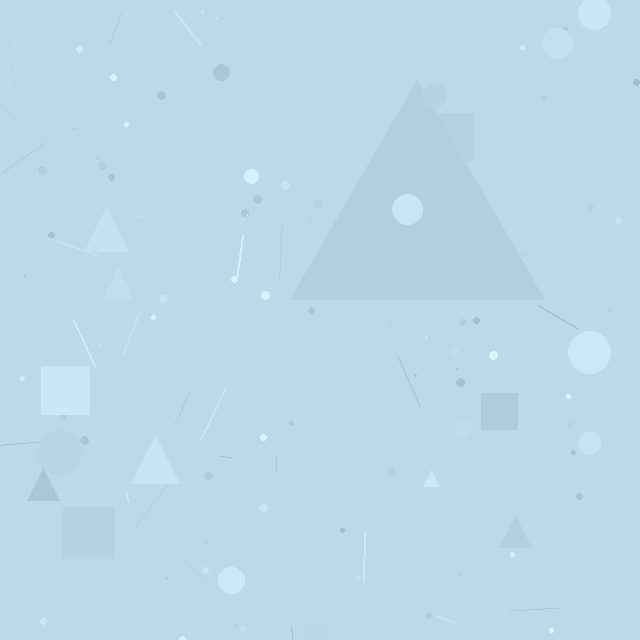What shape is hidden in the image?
A triangle is hidden in the image.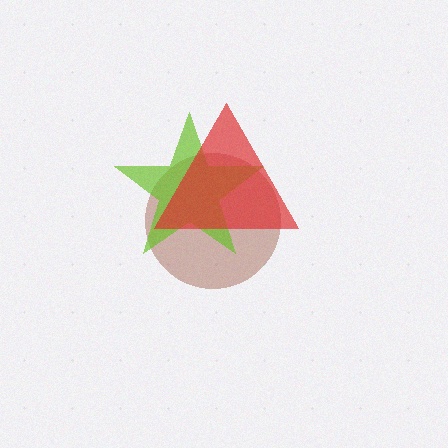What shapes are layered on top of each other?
The layered shapes are: a brown circle, a lime star, a red triangle.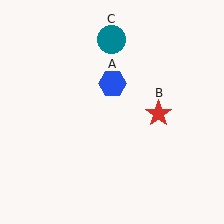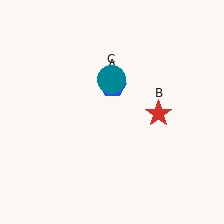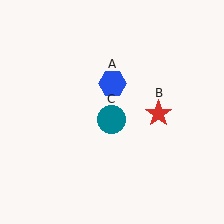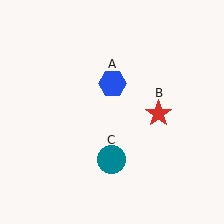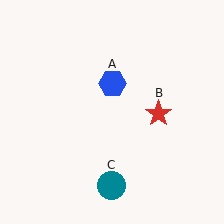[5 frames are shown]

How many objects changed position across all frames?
1 object changed position: teal circle (object C).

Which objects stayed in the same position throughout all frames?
Blue hexagon (object A) and red star (object B) remained stationary.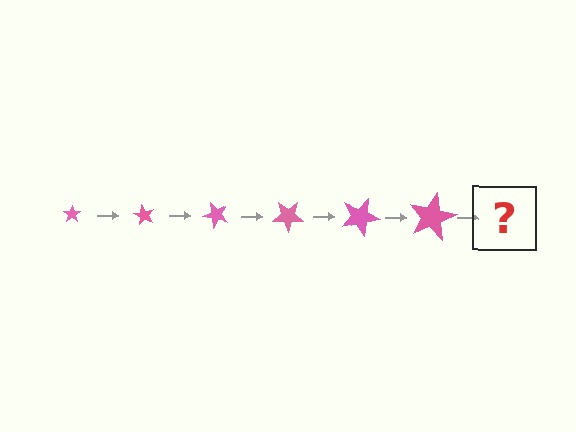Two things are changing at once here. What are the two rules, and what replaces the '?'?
The two rules are that the star grows larger each step and it rotates 60 degrees each step. The '?' should be a star, larger than the previous one and rotated 360 degrees from the start.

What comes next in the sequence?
The next element should be a star, larger than the previous one and rotated 360 degrees from the start.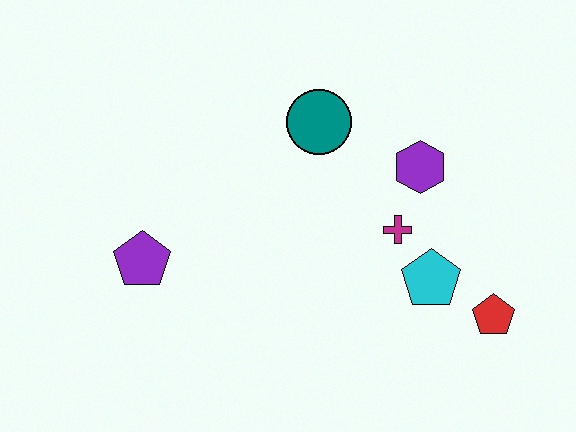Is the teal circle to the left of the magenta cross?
Yes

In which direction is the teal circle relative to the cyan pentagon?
The teal circle is above the cyan pentagon.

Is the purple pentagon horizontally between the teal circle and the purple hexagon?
No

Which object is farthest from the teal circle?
The red pentagon is farthest from the teal circle.